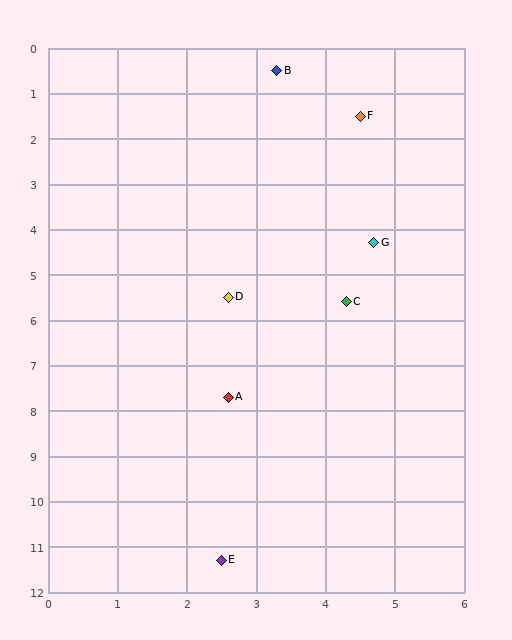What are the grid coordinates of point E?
Point E is at approximately (2.5, 11.3).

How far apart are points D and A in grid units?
Points D and A are about 2.2 grid units apart.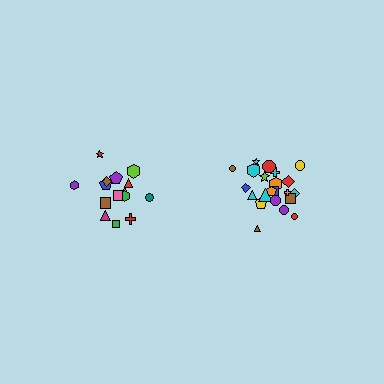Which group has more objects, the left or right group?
The right group.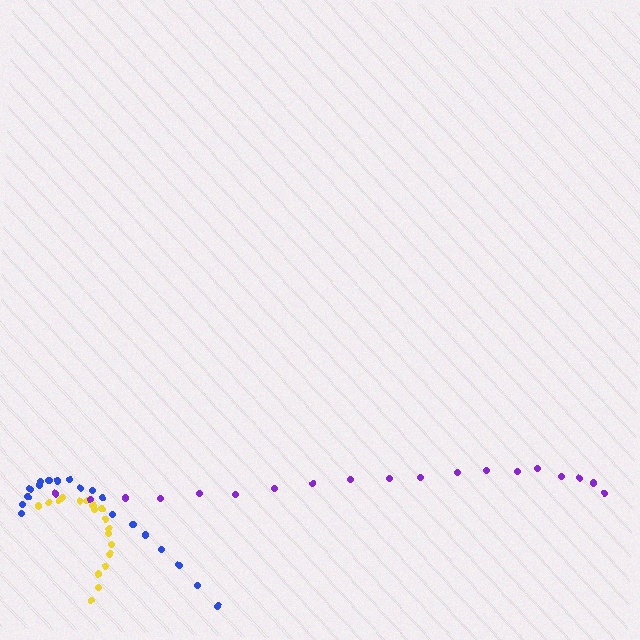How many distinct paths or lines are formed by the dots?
There are 3 distinct paths.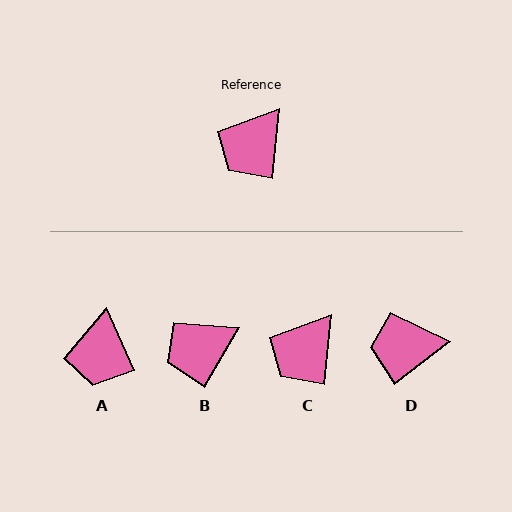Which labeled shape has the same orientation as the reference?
C.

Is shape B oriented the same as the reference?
No, it is off by about 24 degrees.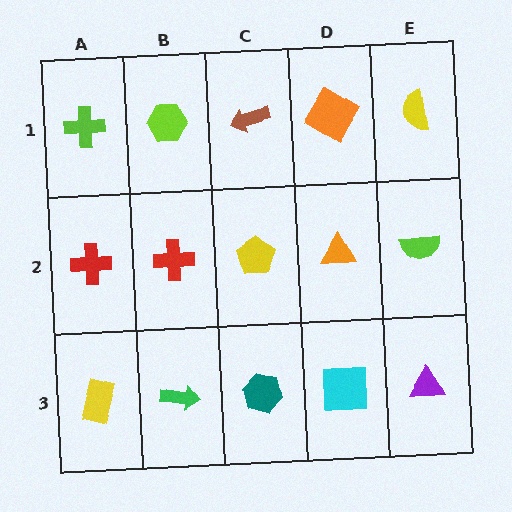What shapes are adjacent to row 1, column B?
A red cross (row 2, column B), a lime cross (row 1, column A), a brown arrow (row 1, column C).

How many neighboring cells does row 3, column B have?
3.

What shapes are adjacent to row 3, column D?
An orange triangle (row 2, column D), a teal hexagon (row 3, column C), a purple triangle (row 3, column E).